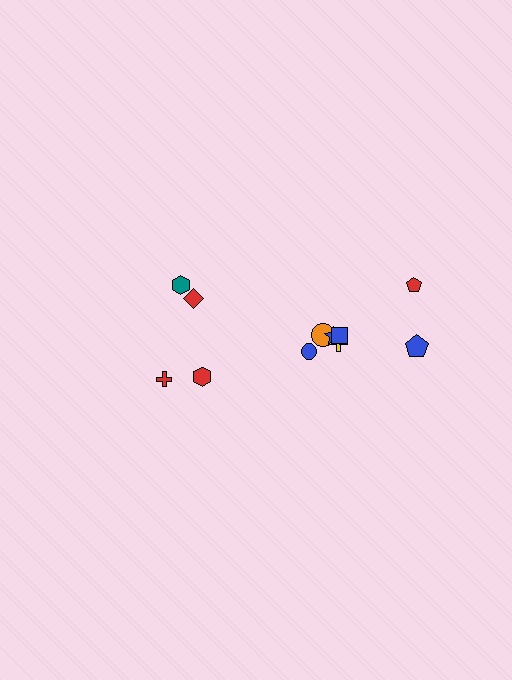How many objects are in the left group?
There are 4 objects.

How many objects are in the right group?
There are 7 objects.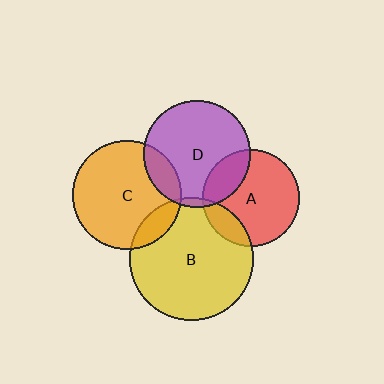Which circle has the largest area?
Circle B (yellow).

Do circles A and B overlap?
Yes.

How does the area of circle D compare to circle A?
Approximately 1.2 times.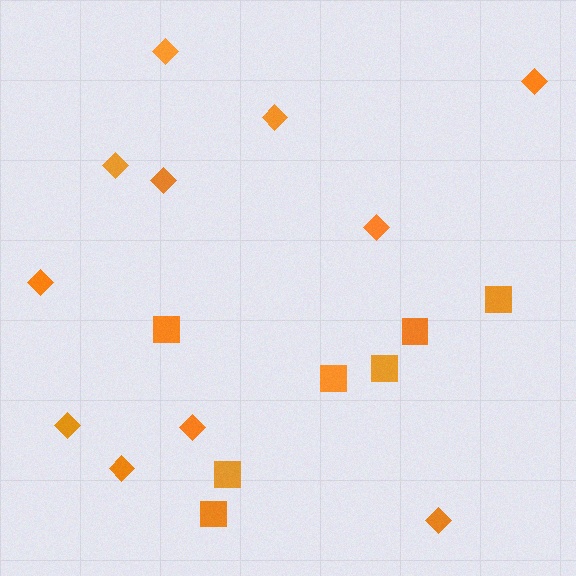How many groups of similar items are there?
There are 2 groups: one group of squares (7) and one group of diamonds (11).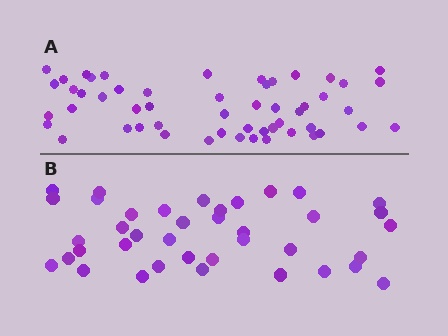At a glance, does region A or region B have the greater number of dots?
Region A (the top region) has more dots.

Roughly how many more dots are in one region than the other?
Region A has approximately 15 more dots than region B.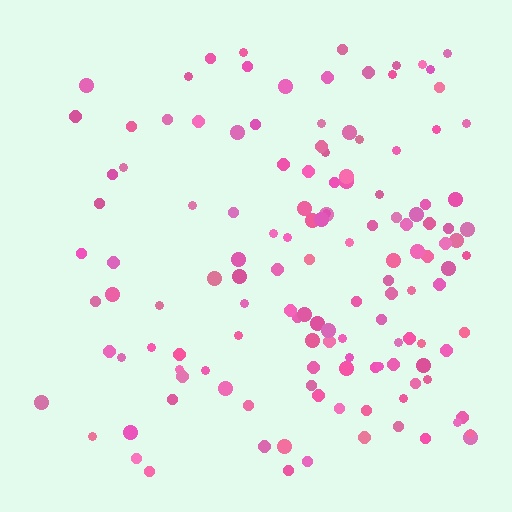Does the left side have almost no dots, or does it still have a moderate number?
Still a moderate number, just noticeably fewer than the right.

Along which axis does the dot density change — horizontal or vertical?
Horizontal.